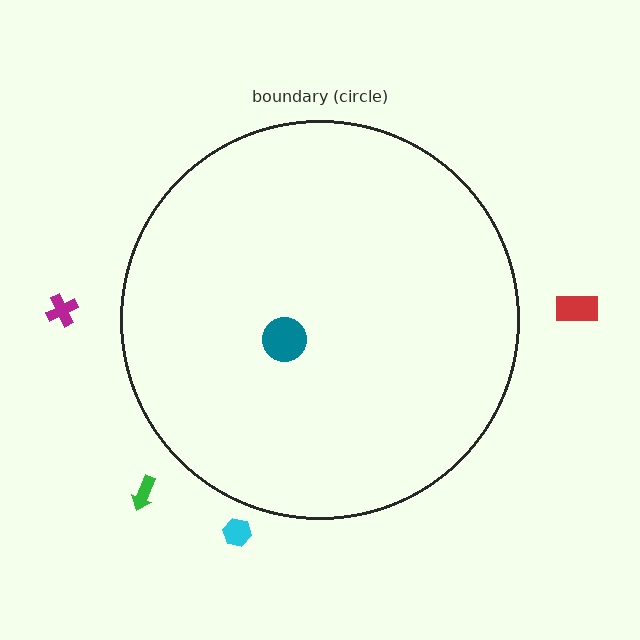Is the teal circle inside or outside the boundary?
Inside.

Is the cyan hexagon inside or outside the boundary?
Outside.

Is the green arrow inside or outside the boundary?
Outside.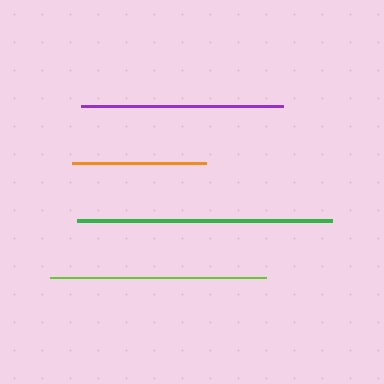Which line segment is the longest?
The green line is the longest at approximately 255 pixels.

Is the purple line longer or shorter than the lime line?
The lime line is longer than the purple line.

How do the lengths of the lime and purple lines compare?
The lime and purple lines are approximately the same length.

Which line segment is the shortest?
The orange line is the shortest at approximately 134 pixels.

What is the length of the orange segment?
The orange segment is approximately 134 pixels long.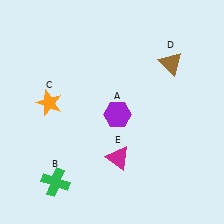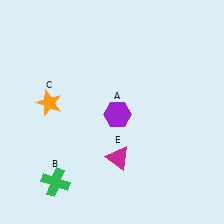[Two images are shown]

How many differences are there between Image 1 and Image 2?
There is 1 difference between the two images.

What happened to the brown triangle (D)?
The brown triangle (D) was removed in Image 2. It was in the top-right area of Image 1.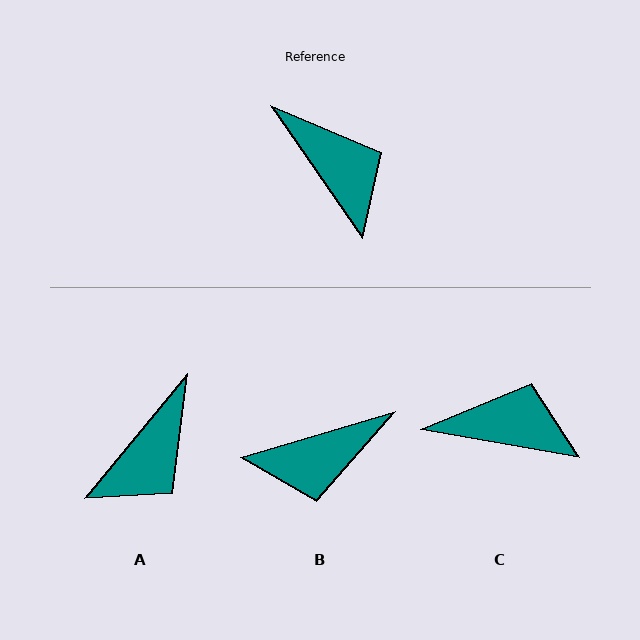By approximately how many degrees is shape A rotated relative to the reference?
Approximately 74 degrees clockwise.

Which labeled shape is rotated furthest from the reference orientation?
B, about 108 degrees away.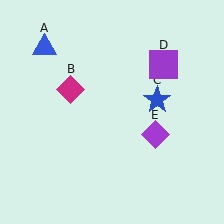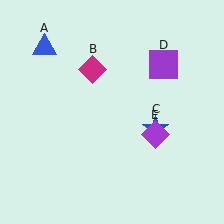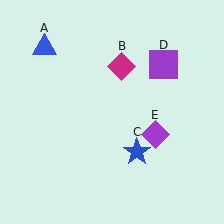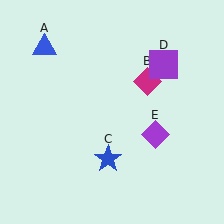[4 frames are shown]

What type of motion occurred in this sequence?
The magenta diamond (object B), blue star (object C) rotated clockwise around the center of the scene.